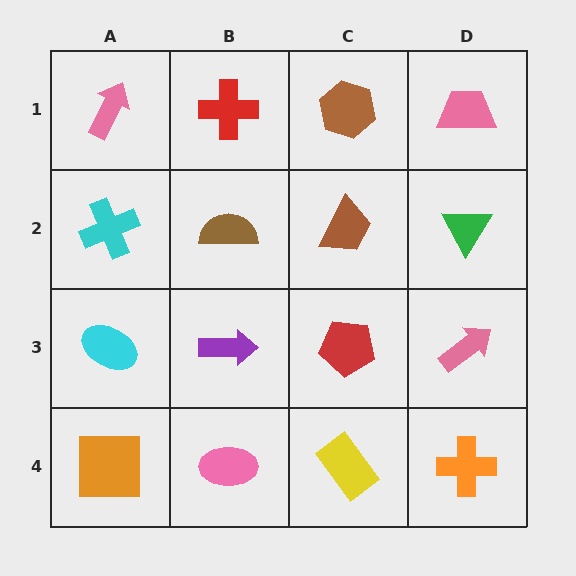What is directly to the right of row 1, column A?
A red cross.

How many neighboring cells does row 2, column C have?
4.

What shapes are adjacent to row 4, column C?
A red pentagon (row 3, column C), a pink ellipse (row 4, column B), an orange cross (row 4, column D).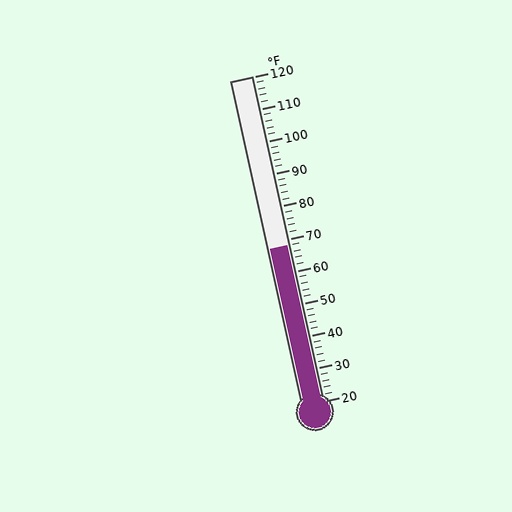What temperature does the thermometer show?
The thermometer shows approximately 68°F.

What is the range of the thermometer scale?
The thermometer scale ranges from 20°F to 120°F.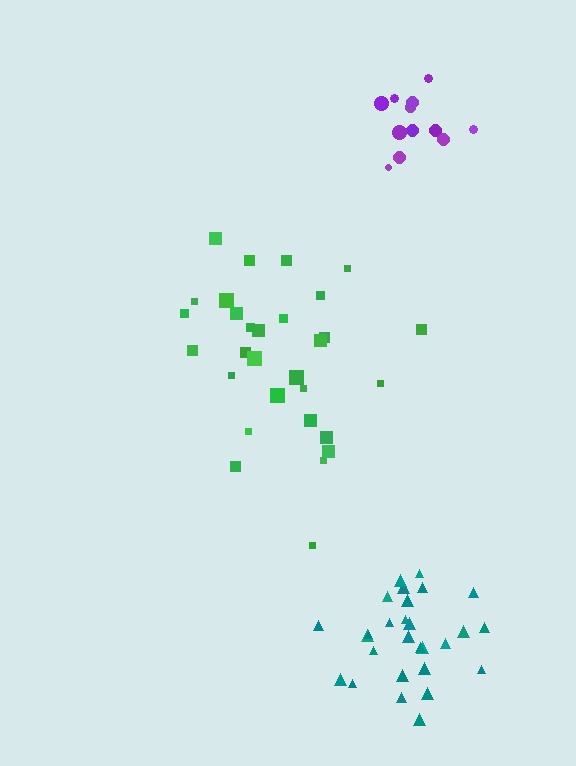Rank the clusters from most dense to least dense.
teal, purple, green.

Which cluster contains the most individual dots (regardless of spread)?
Green (30).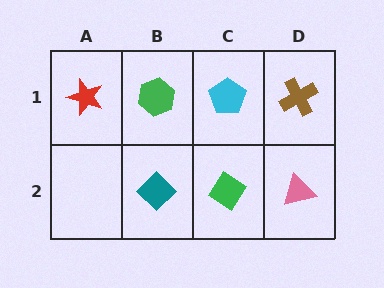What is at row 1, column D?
A brown cross.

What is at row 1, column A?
A red star.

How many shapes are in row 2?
3 shapes.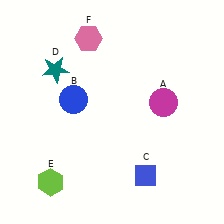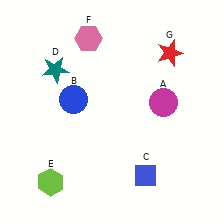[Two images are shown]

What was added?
A red star (G) was added in Image 2.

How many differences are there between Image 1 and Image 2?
There is 1 difference between the two images.